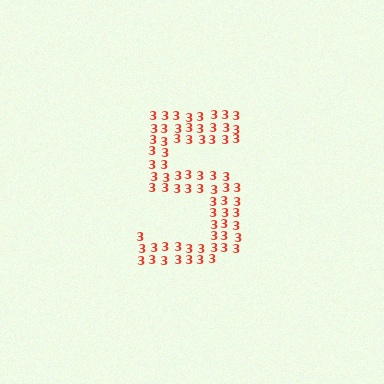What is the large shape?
The large shape is the digit 5.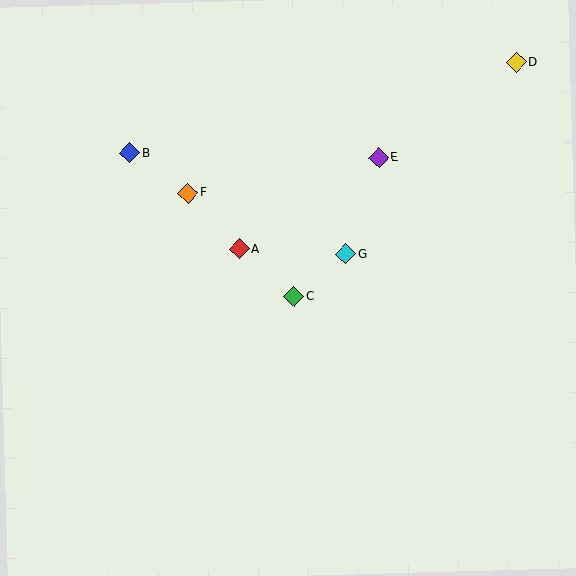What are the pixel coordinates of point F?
Point F is at (188, 193).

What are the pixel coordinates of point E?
Point E is at (379, 157).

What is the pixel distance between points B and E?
The distance between B and E is 249 pixels.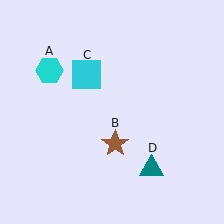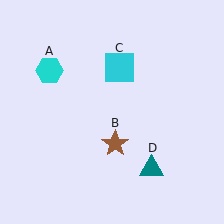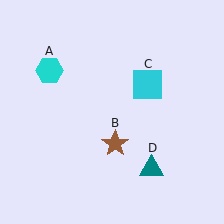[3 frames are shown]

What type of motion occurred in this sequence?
The cyan square (object C) rotated clockwise around the center of the scene.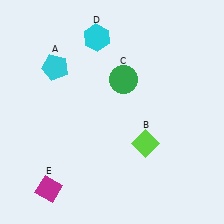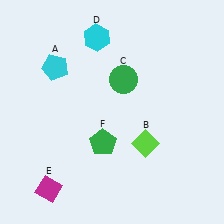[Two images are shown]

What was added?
A green pentagon (F) was added in Image 2.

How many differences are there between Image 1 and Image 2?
There is 1 difference between the two images.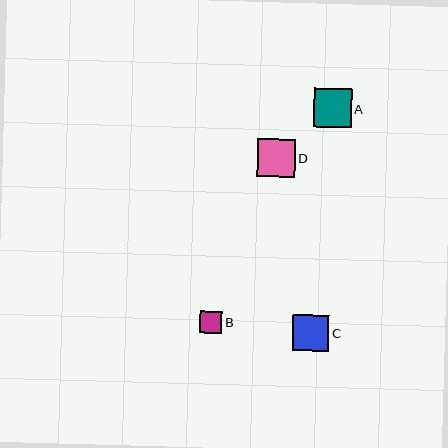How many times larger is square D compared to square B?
Square D is approximately 1.7 times the size of square B.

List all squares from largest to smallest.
From largest to smallest: A, D, C, B.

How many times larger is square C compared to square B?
Square C is approximately 1.6 times the size of square B.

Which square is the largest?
Square A is the largest with a size of approximately 38 pixels.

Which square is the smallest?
Square B is the smallest with a size of approximately 22 pixels.